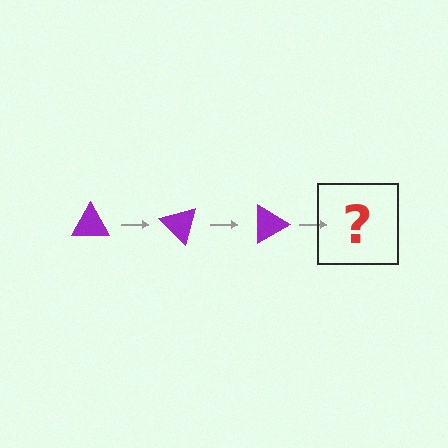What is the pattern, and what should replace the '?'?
The pattern is that the triangle rotates 45 degrees each step. The '?' should be a purple triangle rotated 135 degrees.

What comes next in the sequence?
The next element should be a purple triangle rotated 135 degrees.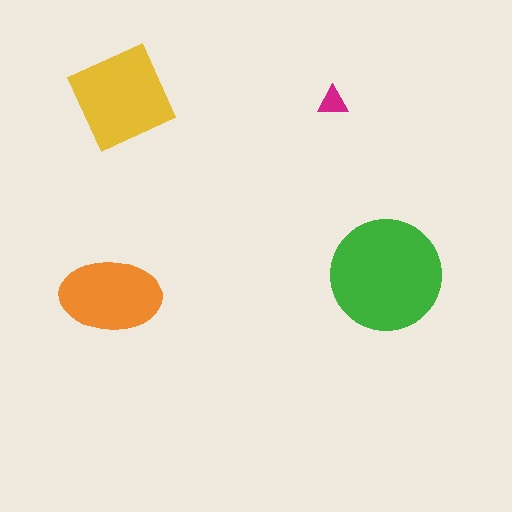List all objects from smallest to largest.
The magenta triangle, the orange ellipse, the yellow diamond, the green circle.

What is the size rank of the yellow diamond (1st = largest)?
2nd.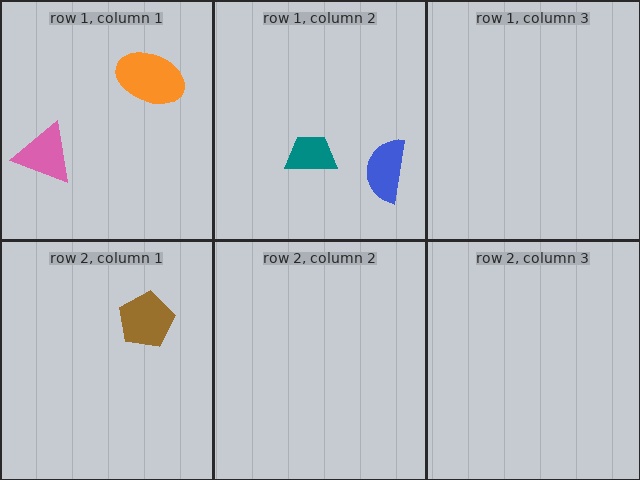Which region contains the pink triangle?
The row 1, column 1 region.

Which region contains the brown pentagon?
The row 2, column 1 region.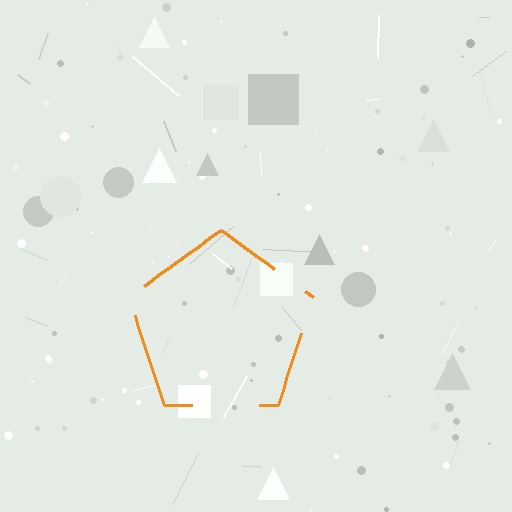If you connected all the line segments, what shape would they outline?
They would outline a pentagon.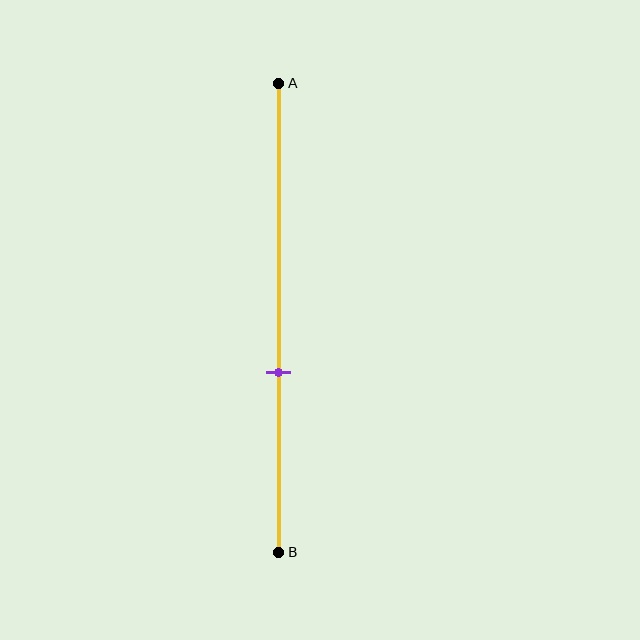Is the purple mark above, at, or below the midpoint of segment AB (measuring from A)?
The purple mark is below the midpoint of segment AB.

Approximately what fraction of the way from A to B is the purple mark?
The purple mark is approximately 60% of the way from A to B.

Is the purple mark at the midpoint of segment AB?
No, the mark is at about 60% from A, not at the 50% midpoint.